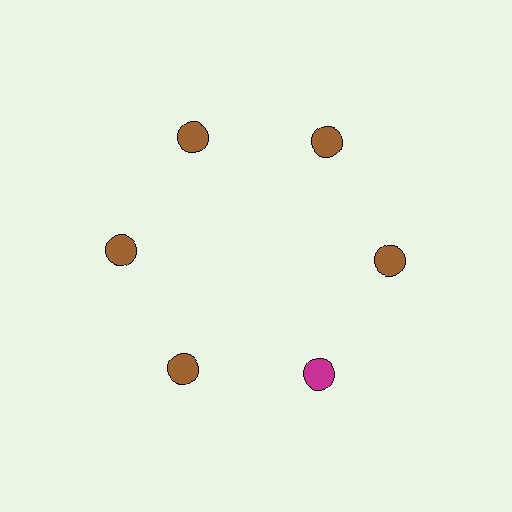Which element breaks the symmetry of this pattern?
The magenta circle at roughly the 5 o'clock position breaks the symmetry. All other shapes are brown circles.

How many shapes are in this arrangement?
There are 6 shapes arranged in a ring pattern.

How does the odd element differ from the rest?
It has a different color: magenta instead of brown.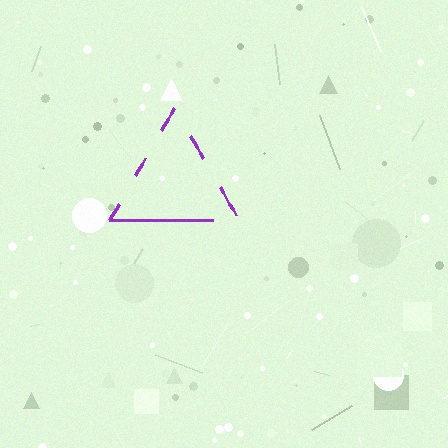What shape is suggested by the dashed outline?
The dashed outline suggests a triangle.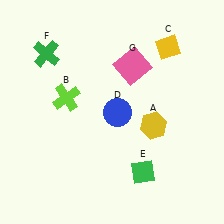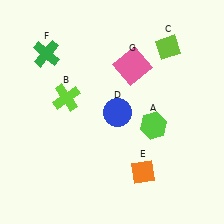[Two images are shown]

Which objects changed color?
A changed from yellow to lime. C changed from yellow to lime. E changed from green to orange.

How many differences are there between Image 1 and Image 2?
There are 3 differences between the two images.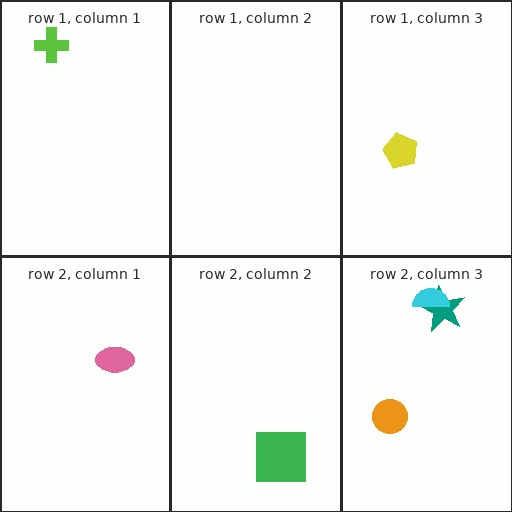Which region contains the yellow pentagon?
The row 1, column 3 region.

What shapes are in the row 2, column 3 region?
The teal star, the orange circle, the cyan semicircle.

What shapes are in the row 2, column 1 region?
The pink ellipse.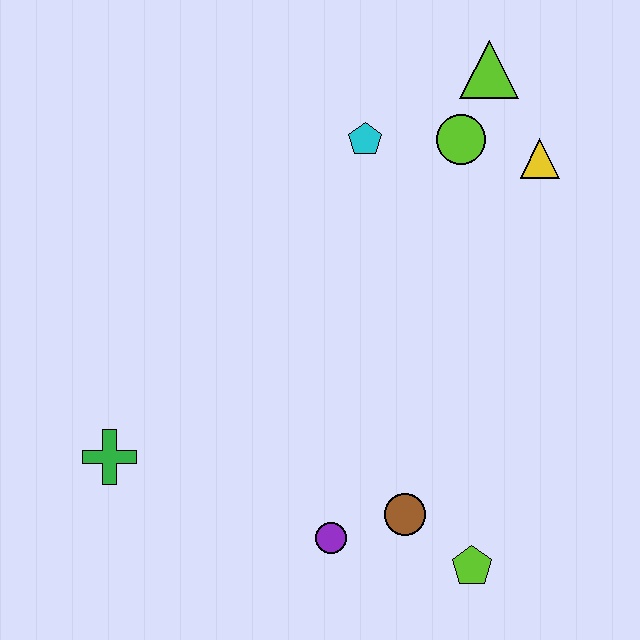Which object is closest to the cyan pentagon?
The lime circle is closest to the cyan pentagon.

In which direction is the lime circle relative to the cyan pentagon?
The lime circle is to the right of the cyan pentagon.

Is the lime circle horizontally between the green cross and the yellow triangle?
Yes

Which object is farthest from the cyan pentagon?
The lime pentagon is farthest from the cyan pentagon.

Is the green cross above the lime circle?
No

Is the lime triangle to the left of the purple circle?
No